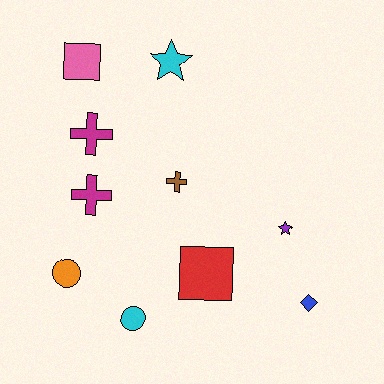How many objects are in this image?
There are 10 objects.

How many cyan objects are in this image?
There are 2 cyan objects.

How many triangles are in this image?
There are no triangles.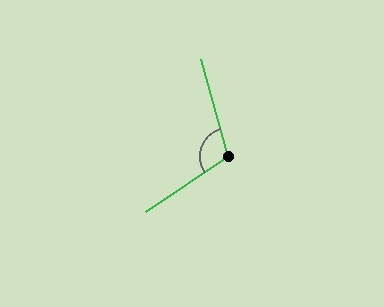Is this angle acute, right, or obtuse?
It is obtuse.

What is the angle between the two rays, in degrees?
Approximately 108 degrees.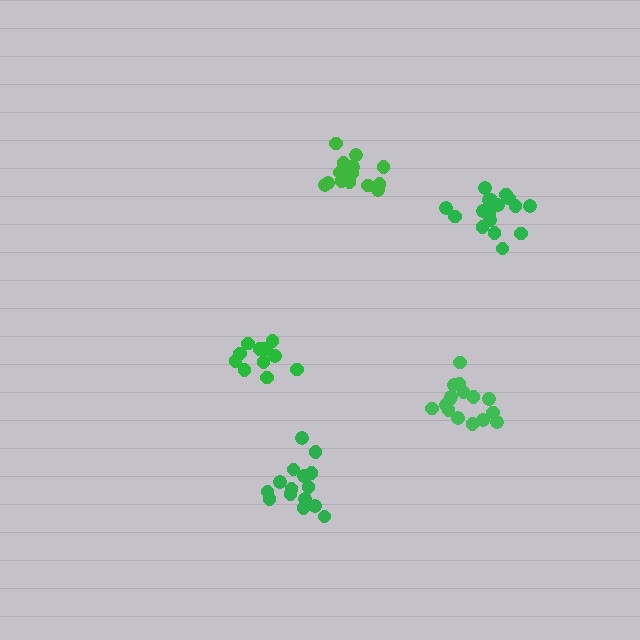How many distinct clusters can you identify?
There are 5 distinct clusters.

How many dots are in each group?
Group 1: 16 dots, Group 2: 16 dots, Group 3: 15 dots, Group 4: 12 dots, Group 5: 17 dots (76 total).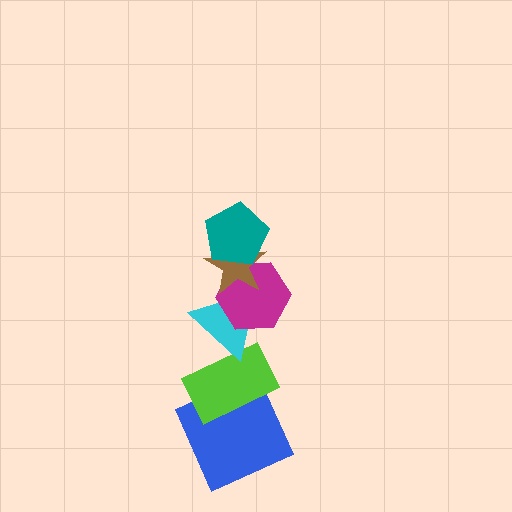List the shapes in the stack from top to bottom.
From top to bottom: the teal pentagon, the brown star, the magenta hexagon, the cyan triangle, the lime rectangle, the blue square.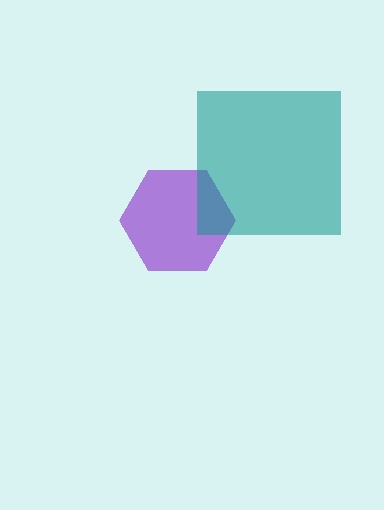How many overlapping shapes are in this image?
There are 2 overlapping shapes in the image.